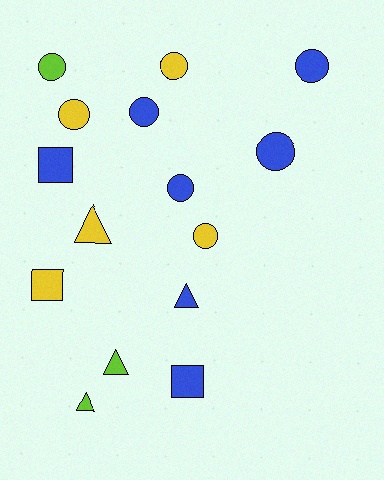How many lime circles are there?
There is 1 lime circle.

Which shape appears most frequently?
Circle, with 8 objects.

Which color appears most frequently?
Blue, with 7 objects.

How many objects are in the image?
There are 15 objects.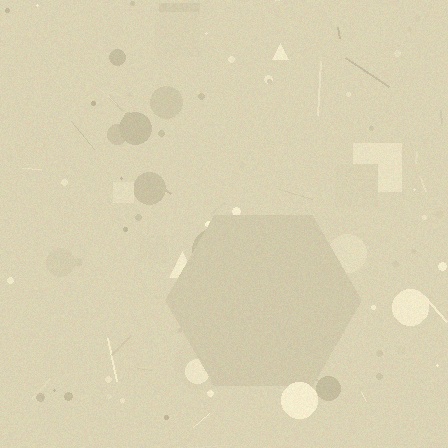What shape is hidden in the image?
A hexagon is hidden in the image.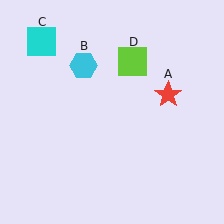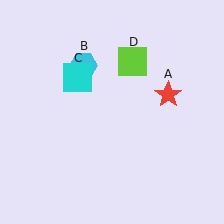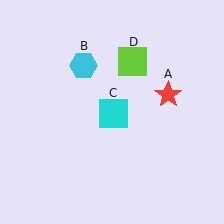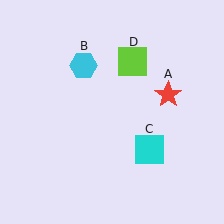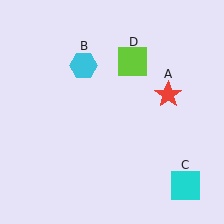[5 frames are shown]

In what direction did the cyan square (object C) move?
The cyan square (object C) moved down and to the right.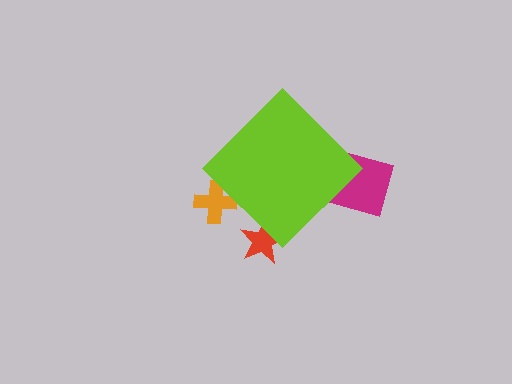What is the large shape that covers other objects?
A lime diamond.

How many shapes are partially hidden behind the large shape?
3 shapes are partially hidden.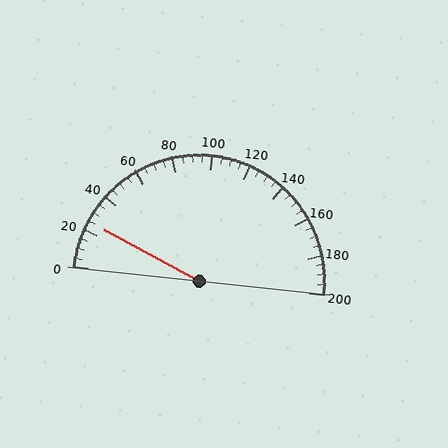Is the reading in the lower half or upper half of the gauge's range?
The reading is in the lower half of the range (0 to 200).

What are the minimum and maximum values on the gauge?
The gauge ranges from 0 to 200.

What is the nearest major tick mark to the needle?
The nearest major tick mark is 20.